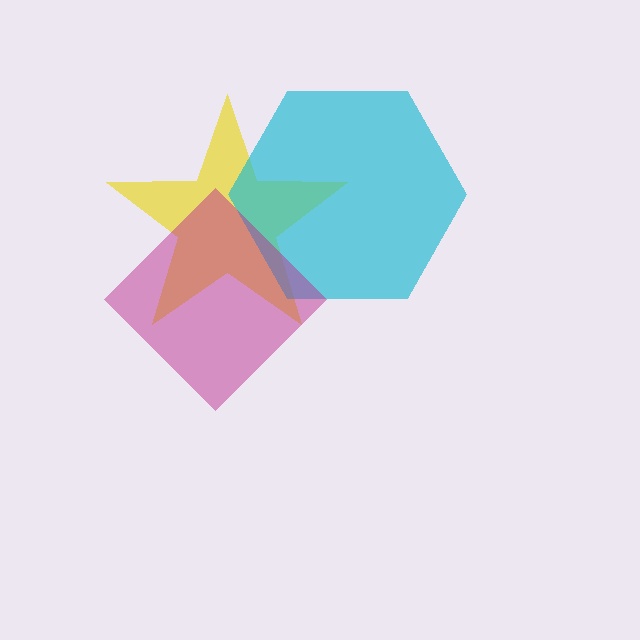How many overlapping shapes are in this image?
There are 3 overlapping shapes in the image.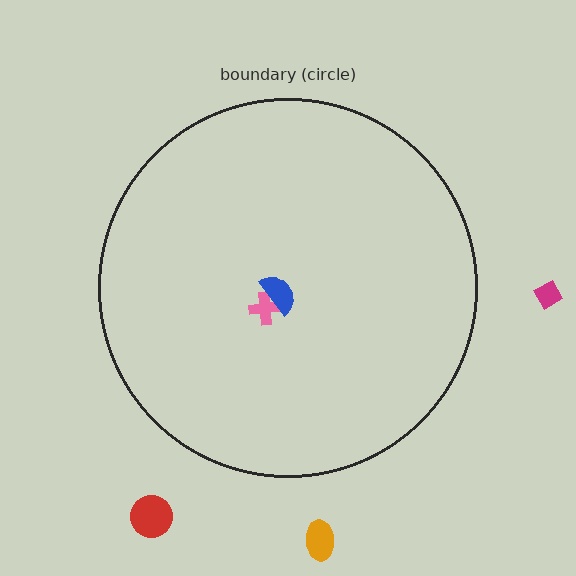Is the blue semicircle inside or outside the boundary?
Inside.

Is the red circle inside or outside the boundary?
Outside.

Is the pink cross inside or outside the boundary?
Inside.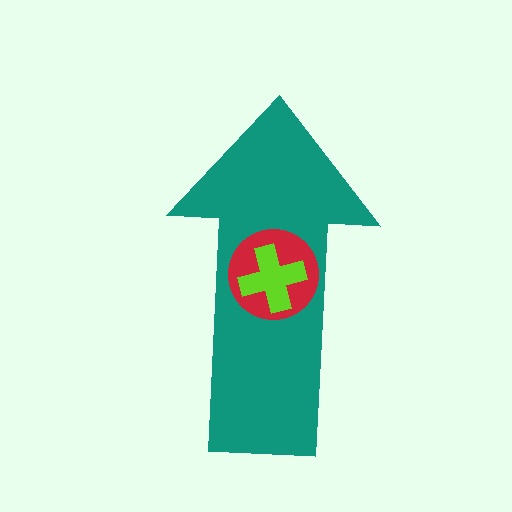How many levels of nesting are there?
3.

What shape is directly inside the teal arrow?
The red circle.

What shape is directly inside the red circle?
The lime cross.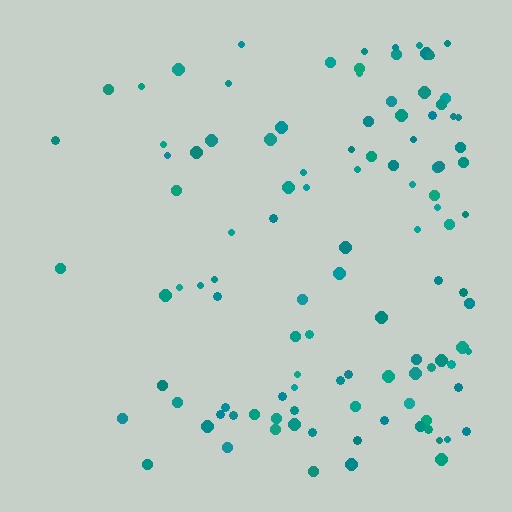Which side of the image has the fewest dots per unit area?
The left.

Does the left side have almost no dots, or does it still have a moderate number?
Still a moderate number, just noticeably fewer than the right.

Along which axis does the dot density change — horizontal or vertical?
Horizontal.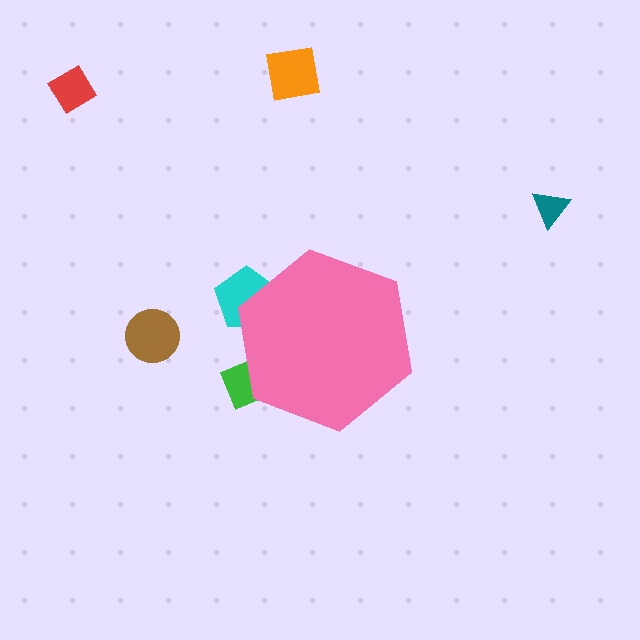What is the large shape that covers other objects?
A pink hexagon.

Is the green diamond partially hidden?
Yes, the green diamond is partially hidden behind the pink hexagon.